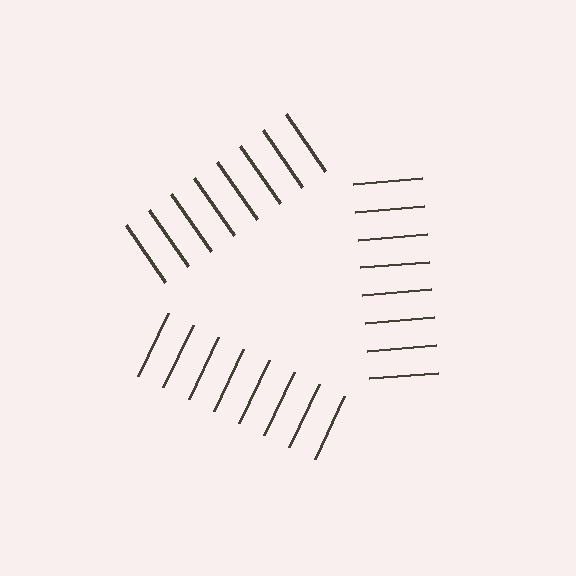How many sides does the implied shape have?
3 sides — the line-ends trace a triangle.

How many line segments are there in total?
24 — 8 along each of the 3 edges.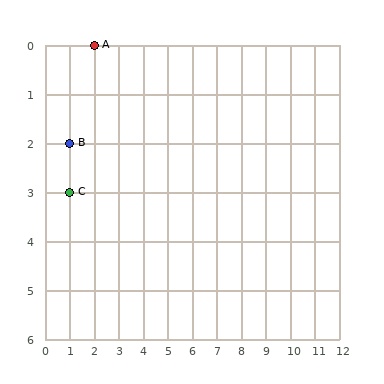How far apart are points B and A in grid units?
Points B and A are 1 column and 2 rows apart (about 2.2 grid units diagonally).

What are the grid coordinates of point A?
Point A is at grid coordinates (2, 0).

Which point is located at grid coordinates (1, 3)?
Point C is at (1, 3).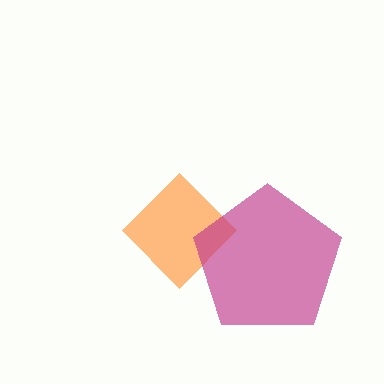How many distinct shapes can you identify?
There are 2 distinct shapes: an orange diamond, a magenta pentagon.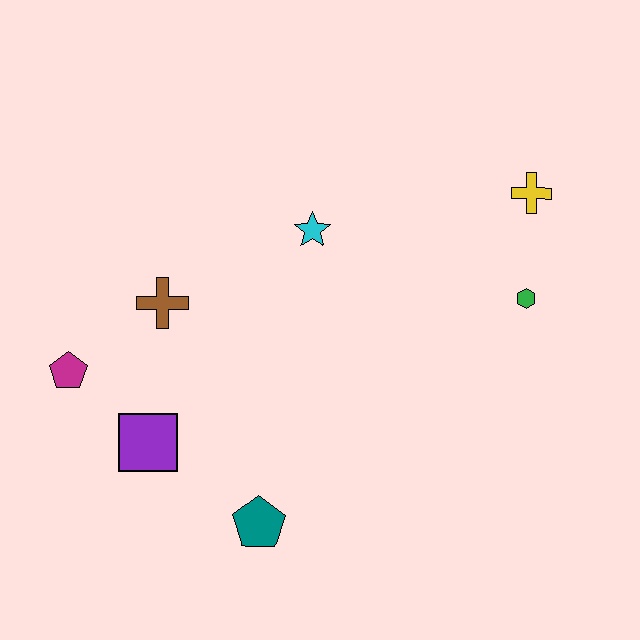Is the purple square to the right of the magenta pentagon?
Yes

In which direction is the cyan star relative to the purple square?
The cyan star is above the purple square.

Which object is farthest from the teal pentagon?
The yellow cross is farthest from the teal pentagon.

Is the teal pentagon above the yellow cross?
No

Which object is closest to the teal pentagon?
The purple square is closest to the teal pentagon.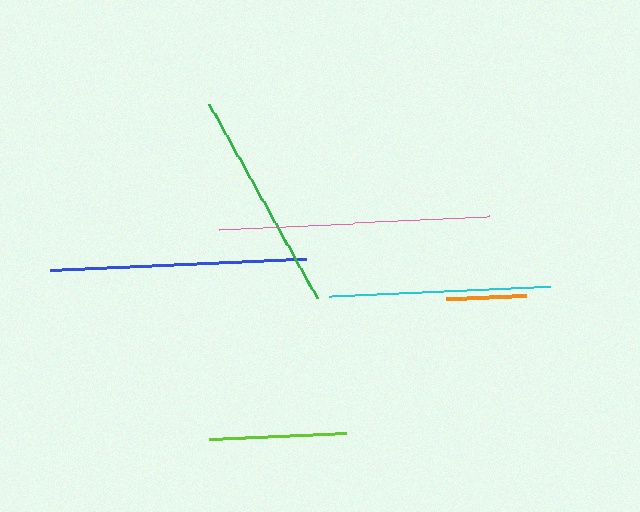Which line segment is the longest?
The pink line is the longest at approximately 271 pixels.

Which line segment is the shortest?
The orange line is the shortest at approximately 80 pixels.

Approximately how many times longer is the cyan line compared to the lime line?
The cyan line is approximately 1.6 times the length of the lime line.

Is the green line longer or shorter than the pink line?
The pink line is longer than the green line.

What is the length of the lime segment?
The lime segment is approximately 136 pixels long.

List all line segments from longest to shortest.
From longest to shortest: pink, blue, green, cyan, lime, orange.